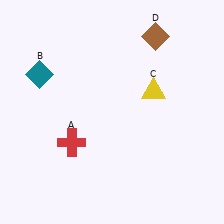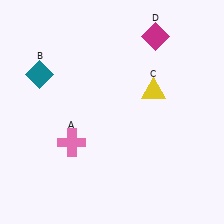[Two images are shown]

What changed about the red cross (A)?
In Image 1, A is red. In Image 2, it changed to pink.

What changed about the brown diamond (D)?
In Image 1, D is brown. In Image 2, it changed to magenta.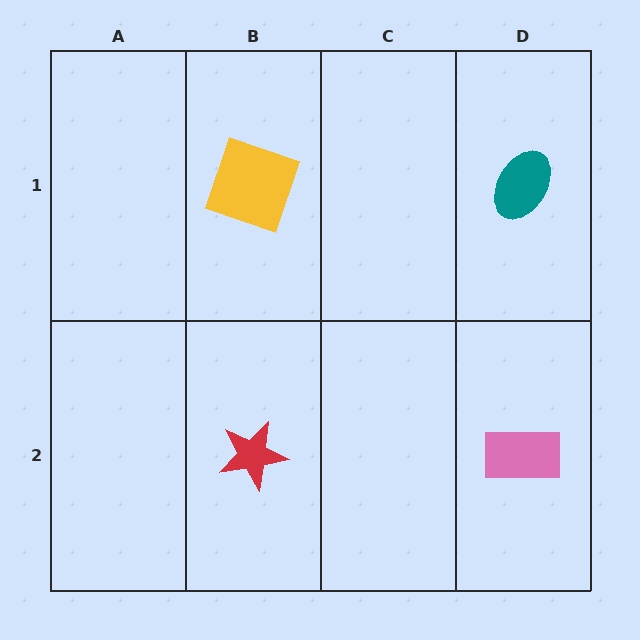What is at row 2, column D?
A pink rectangle.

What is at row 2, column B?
A red star.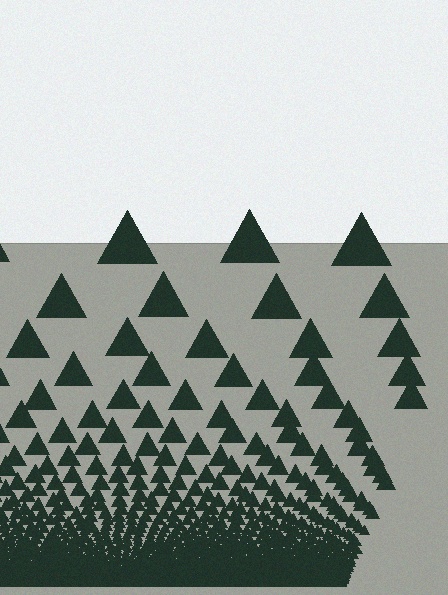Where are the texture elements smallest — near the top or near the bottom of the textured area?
Near the bottom.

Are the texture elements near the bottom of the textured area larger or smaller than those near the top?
Smaller. The gradient is inverted — elements near the bottom are smaller and denser.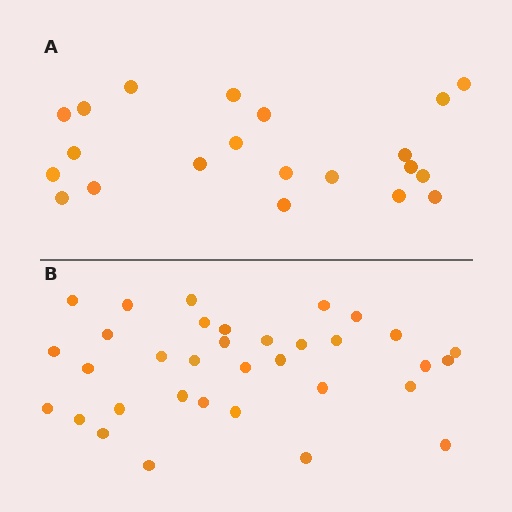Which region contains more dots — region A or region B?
Region B (the bottom region) has more dots.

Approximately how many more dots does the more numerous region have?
Region B has approximately 15 more dots than region A.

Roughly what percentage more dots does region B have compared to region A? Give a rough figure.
About 60% more.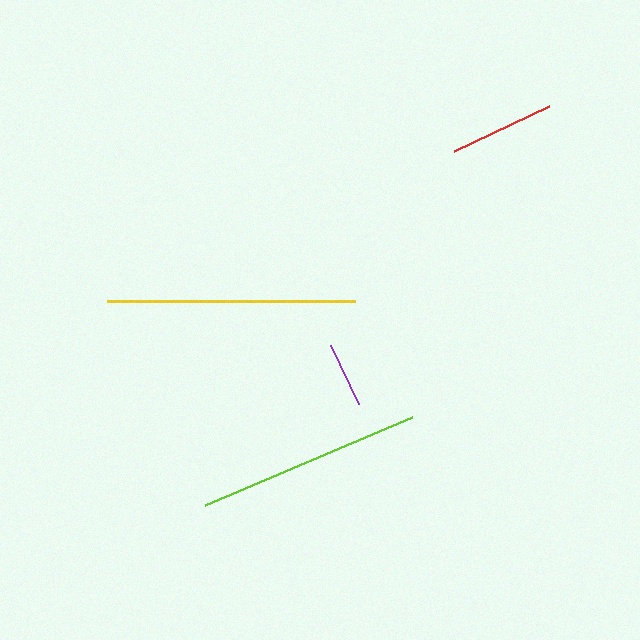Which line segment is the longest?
The yellow line is the longest at approximately 248 pixels.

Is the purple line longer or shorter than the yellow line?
The yellow line is longer than the purple line.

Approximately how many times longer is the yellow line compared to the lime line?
The yellow line is approximately 1.1 times the length of the lime line.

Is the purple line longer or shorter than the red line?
The red line is longer than the purple line.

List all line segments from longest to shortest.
From longest to shortest: yellow, lime, red, purple.